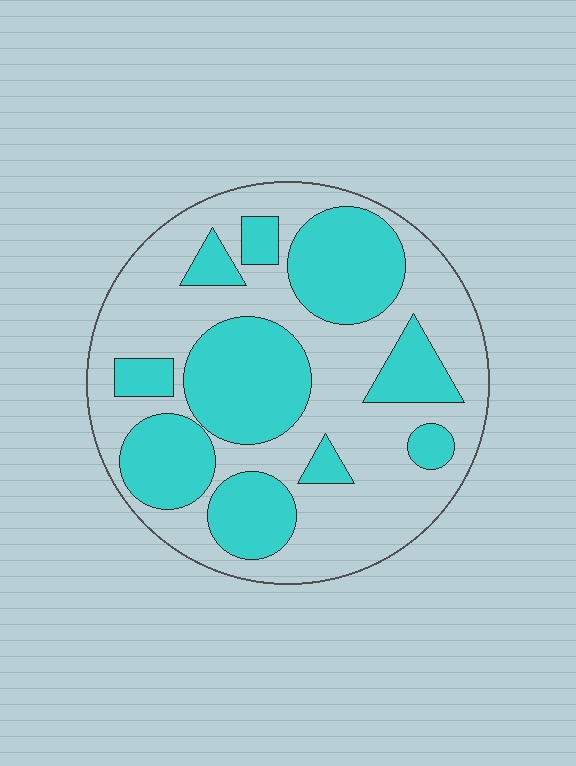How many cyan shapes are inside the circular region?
10.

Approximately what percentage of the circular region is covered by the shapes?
Approximately 40%.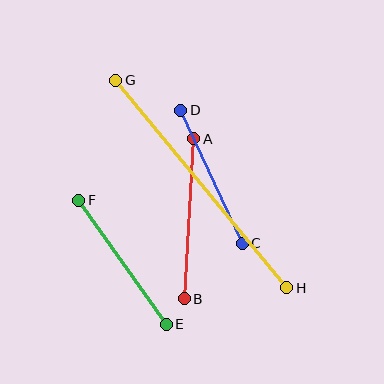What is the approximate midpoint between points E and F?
The midpoint is at approximately (122, 262) pixels.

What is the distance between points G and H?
The distance is approximately 268 pixels.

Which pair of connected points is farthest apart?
Points G and H are farthest apart.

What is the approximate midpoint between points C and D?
The midpoint is at approximately (211, 177) pixels.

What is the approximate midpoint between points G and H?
The midpoint is at approximately (201, 184) pixels.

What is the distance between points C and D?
The distance is approximately 147 pixels.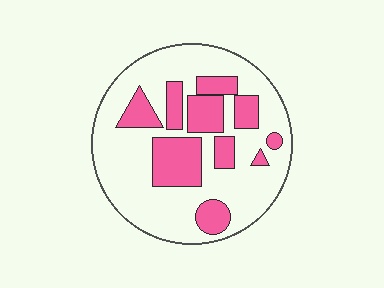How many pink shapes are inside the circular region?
10.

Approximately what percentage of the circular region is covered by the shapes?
Approximately 30%.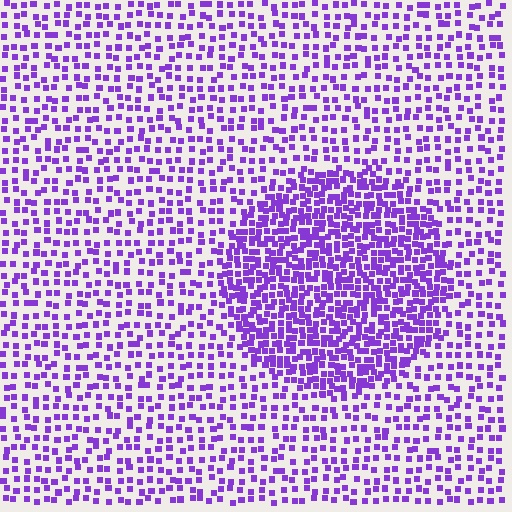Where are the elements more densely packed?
The elements are more densely packed inside the circle boundary.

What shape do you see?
I see a circle.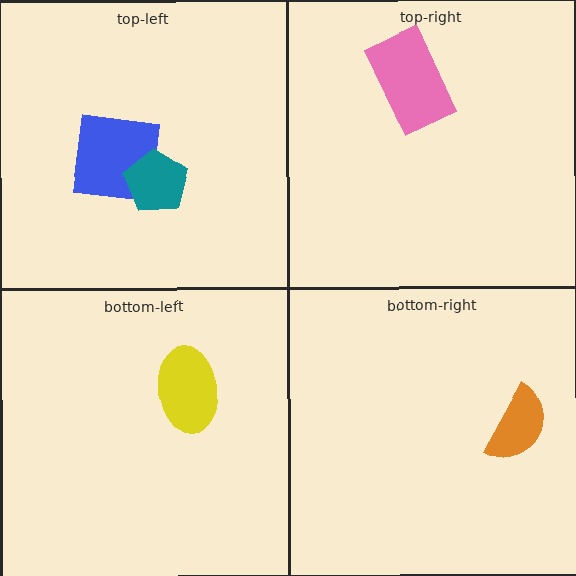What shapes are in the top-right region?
The pink rectangle.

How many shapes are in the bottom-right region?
1.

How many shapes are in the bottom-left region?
1.